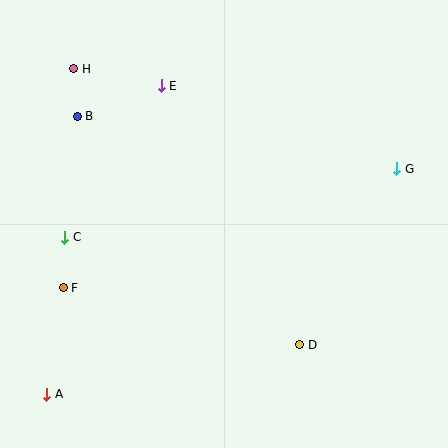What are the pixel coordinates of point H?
Point H is at (74, 69).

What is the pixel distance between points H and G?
The distance between H and G is 339 pixels.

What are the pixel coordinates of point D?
Point D is at (300, 345).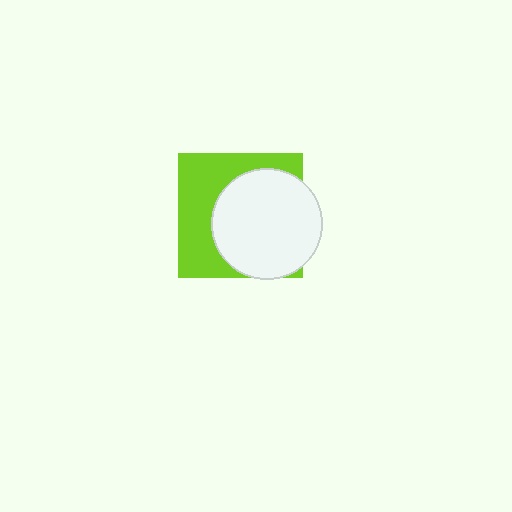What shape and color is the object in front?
The object in front is a white circle.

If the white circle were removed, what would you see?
You would see the complete lime square.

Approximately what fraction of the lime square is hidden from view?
Roughly 55% of the lime square is hidden behind the white circle.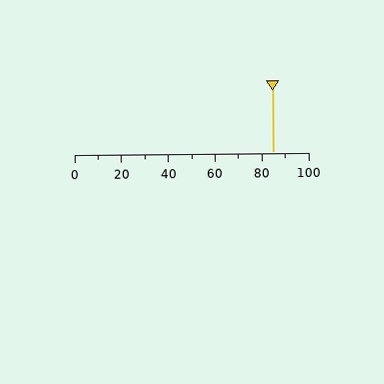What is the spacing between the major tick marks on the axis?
The major ticks are spaced 20 apart.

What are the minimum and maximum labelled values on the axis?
The axis runs from 0 to 100.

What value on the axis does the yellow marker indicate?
The marker indicates approximately 85.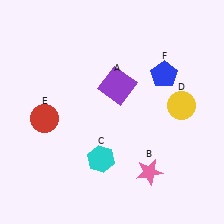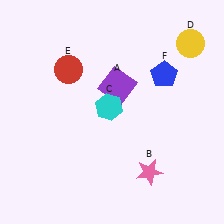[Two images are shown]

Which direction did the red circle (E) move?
The red circle (E) moved up.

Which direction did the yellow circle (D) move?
The yellow circle (D) moved up.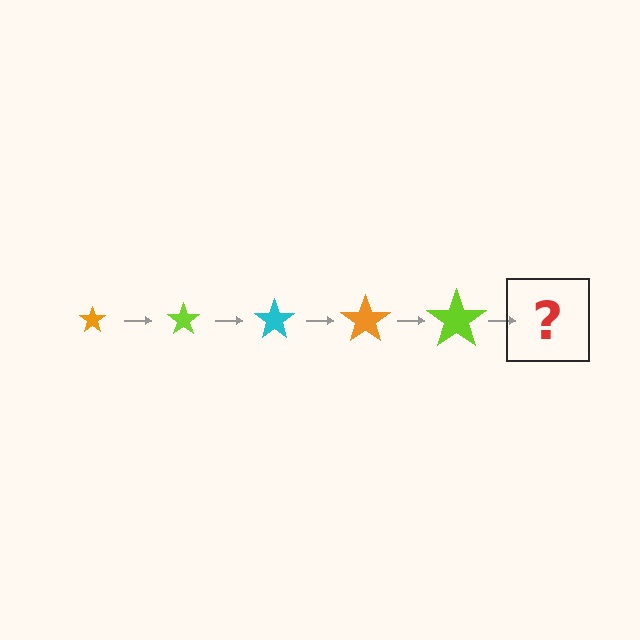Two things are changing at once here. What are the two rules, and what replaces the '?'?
The two rules are that the star grows larger each step and the color cycles through orange, lime, and cyan. The '?' should be a cyan star, larger than the previous one.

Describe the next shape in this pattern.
It should be a cyan star, larger than the previous one.